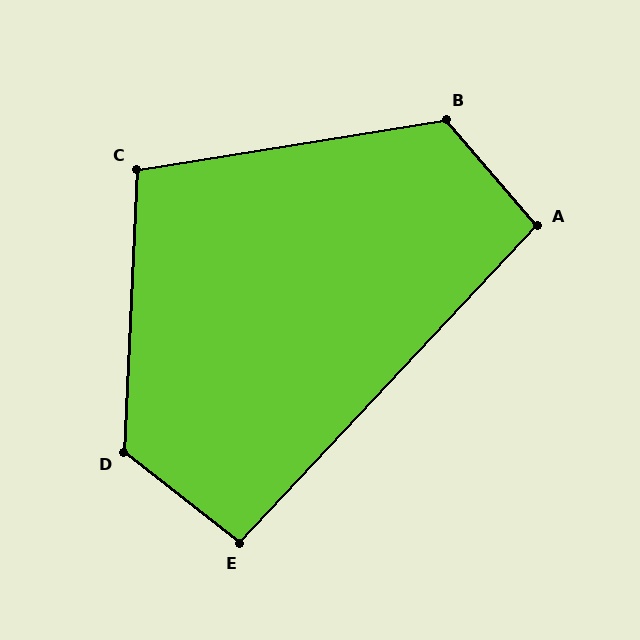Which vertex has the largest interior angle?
D, at approximately 125 degrees.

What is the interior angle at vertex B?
Approximately 121 degrees (obtuse).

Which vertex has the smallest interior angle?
E, at approximately 95 degrees.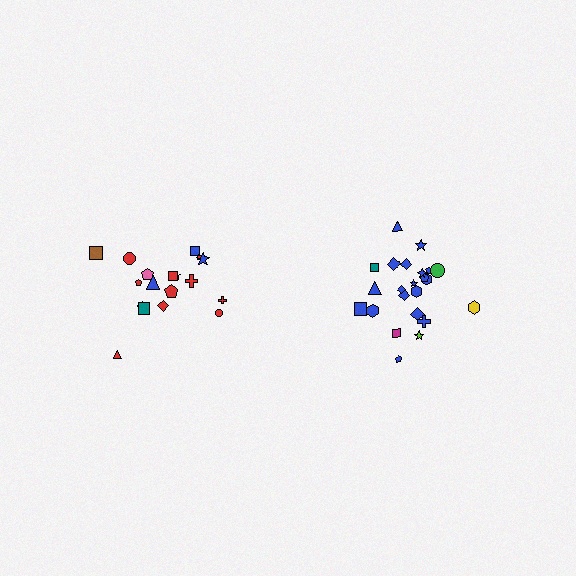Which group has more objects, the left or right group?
The right group.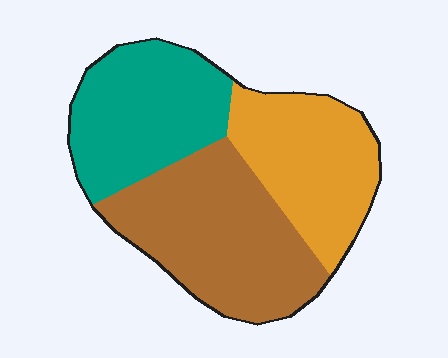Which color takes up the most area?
Brown, at roughly 40%.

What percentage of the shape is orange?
Orange covers about 30% of the shape.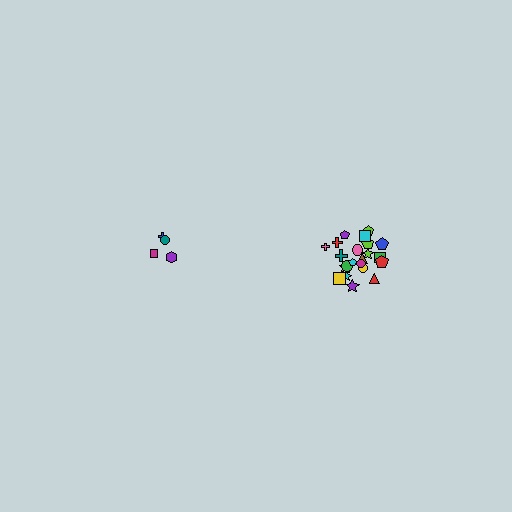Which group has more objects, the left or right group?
The right group.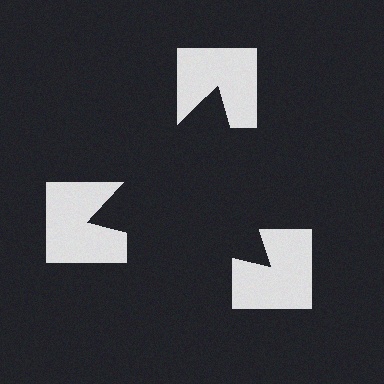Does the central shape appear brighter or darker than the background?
It typically appears slightly darker than the background, even though no actual brightness change is drawn.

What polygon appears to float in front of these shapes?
An illusory triangle — its edges are inferred from the aligned wedge cuts in the notched squares, not physically drawn.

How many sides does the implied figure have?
3 sides.